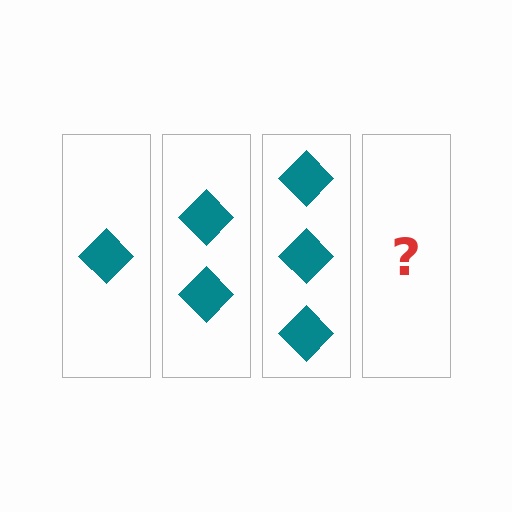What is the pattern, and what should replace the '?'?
The pattern is that each step adds one more diamond. The '?' should be 4 diamonds.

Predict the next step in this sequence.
The next step is 4 diamonds.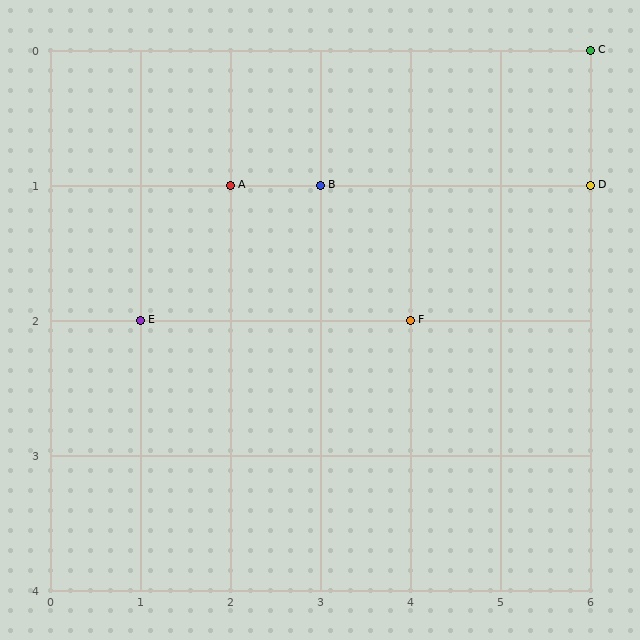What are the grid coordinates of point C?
Point C is at grid coordinates (6, 0).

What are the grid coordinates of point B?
Point B is at grid coordinates (3, 1).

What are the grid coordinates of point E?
Point E is at grid coordinates (1, 2).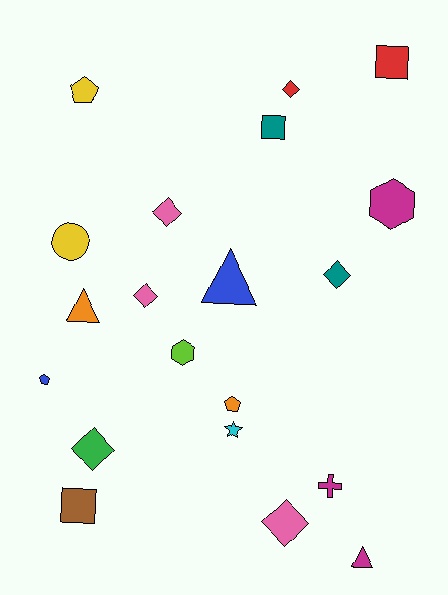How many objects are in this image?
There are 20 objects.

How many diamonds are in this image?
There are 6 diamonds.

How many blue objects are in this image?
There are 2 blue objects.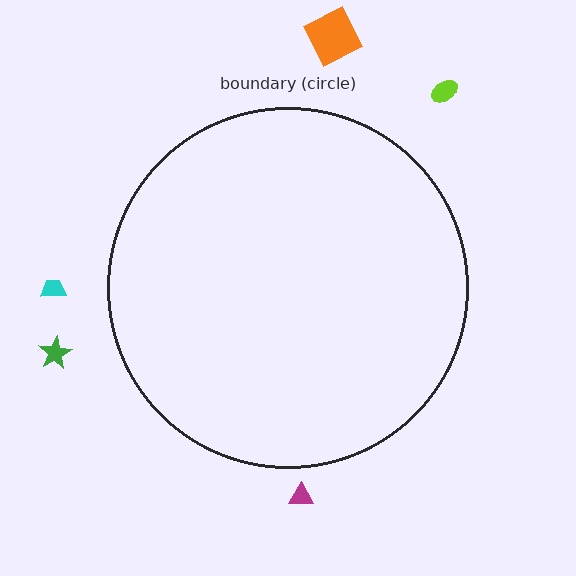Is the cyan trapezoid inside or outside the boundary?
Outside.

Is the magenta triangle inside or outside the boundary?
Outside.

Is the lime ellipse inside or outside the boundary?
Outside.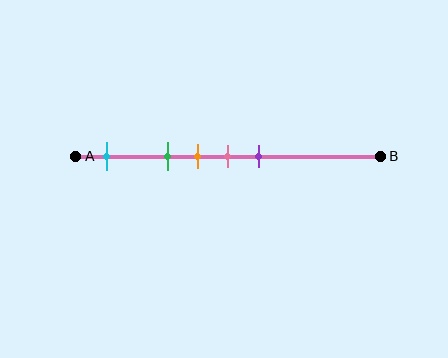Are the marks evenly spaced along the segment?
No, the marks are not evenly spaced.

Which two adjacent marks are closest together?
The orange and pink marks are the closest adjacent pair.